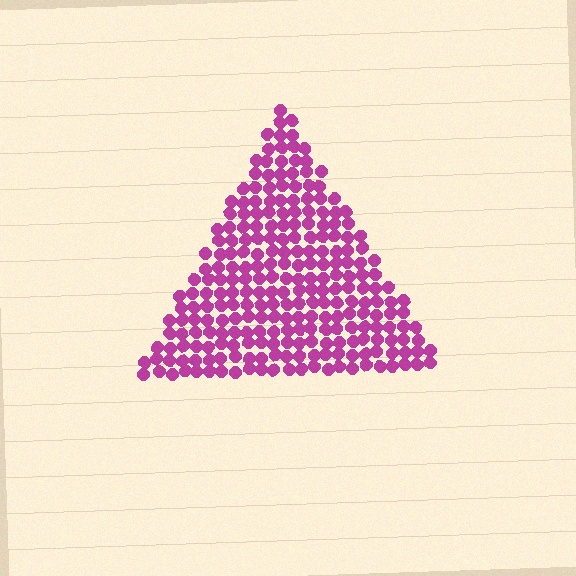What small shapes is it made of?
It is made of small circles.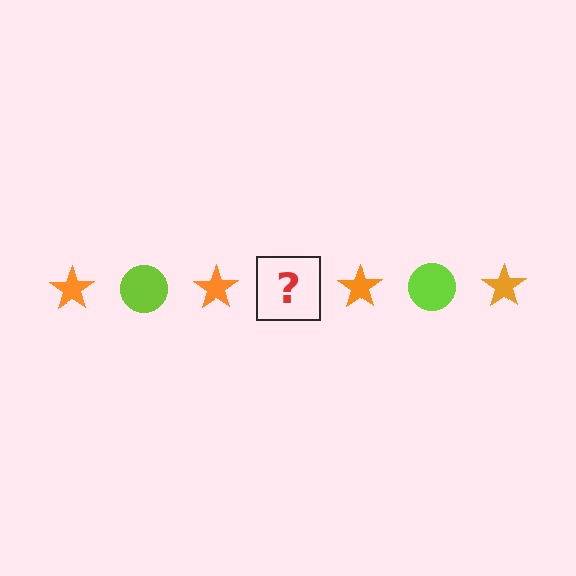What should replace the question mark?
The question mark should be replaced with a lime circle.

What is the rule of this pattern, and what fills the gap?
The rule is that the pattern alternates between orange star and lime circle. The gap should be filled with a lime circle.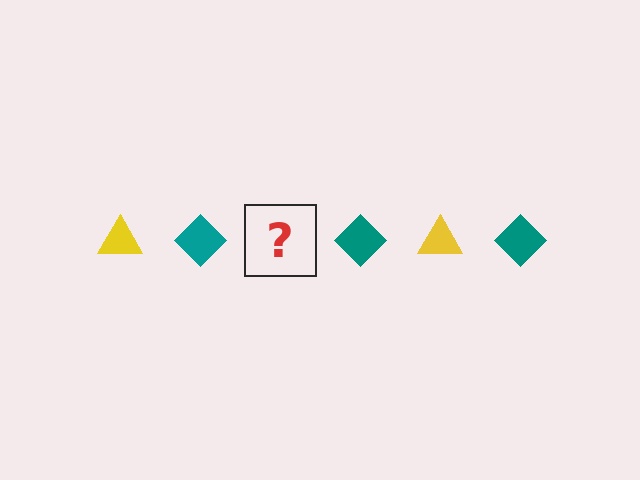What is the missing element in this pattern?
The missing element is a yellow triangle.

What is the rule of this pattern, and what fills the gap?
The rule is that the pattern alternates between yellow triangle and teal diamond. The gap should be filled with a yellow triangle.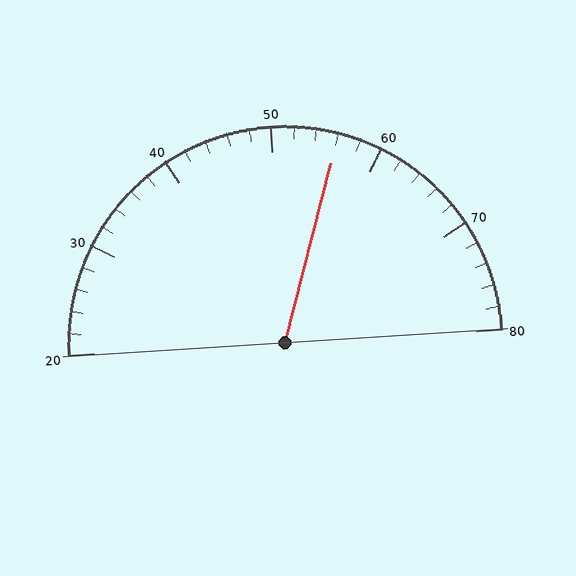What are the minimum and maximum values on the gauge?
The gauge ranges from 20 to 80.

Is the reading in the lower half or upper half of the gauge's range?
The reading is in the upper half of the range (20 to 80).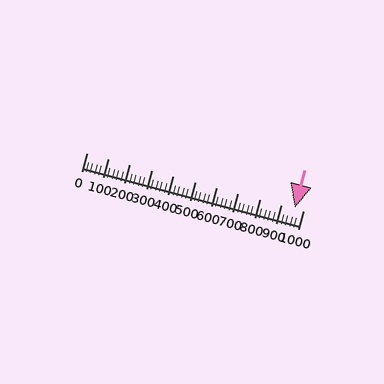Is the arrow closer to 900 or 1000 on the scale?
The arrow is closer to 1000.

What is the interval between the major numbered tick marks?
The major tick marks are spaced 100 units apart.